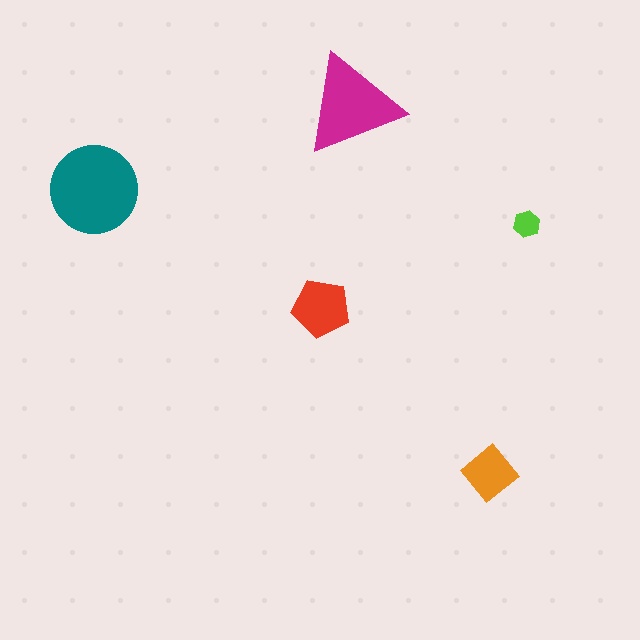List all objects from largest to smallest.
The teal circle, the magenta triangle, the red pentagon, the orange diamond, the lime hexagon.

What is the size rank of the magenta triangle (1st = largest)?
2nd.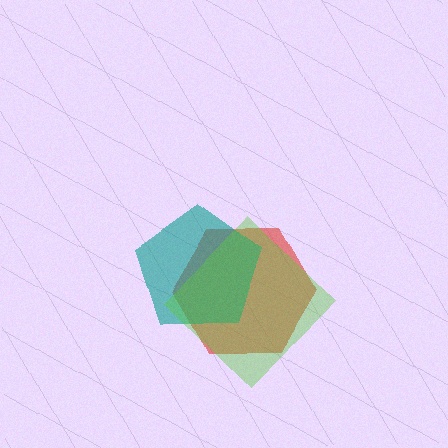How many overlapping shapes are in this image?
There are 3 overlapping shapes in the image.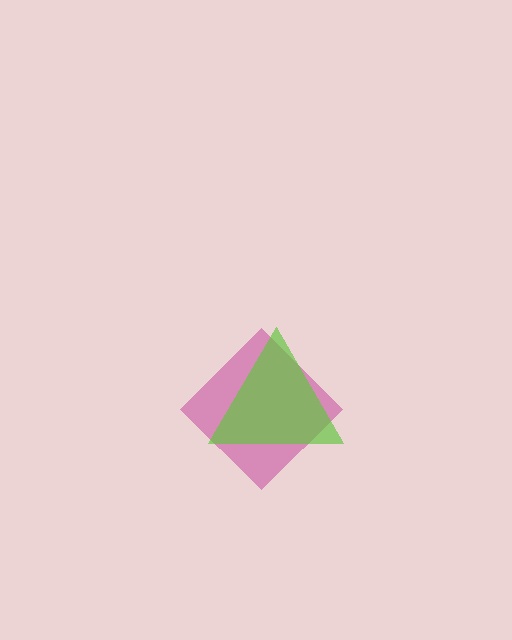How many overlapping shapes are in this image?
There are 2 overlapping shapes in the image.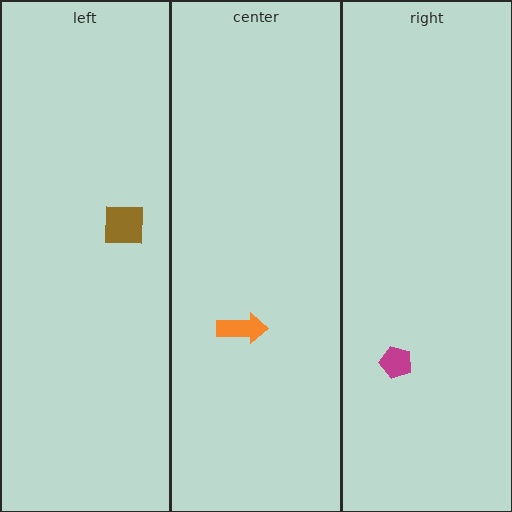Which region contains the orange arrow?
The center region.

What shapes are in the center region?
The orange arrow.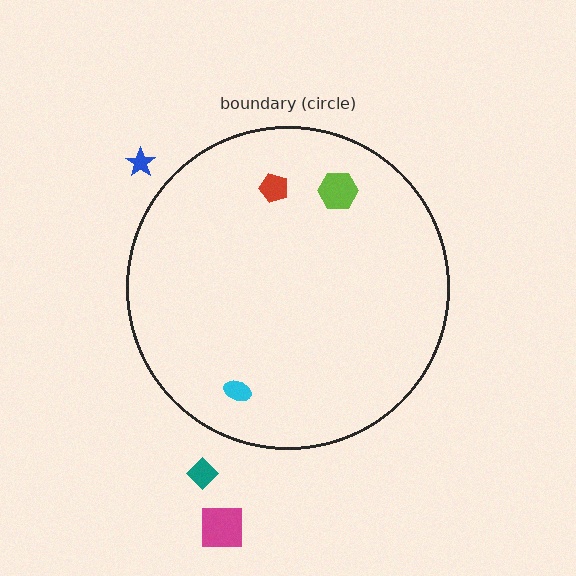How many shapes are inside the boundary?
3 inside, 3 outside.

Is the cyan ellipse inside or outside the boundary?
Inside.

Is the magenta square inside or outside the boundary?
Outside.